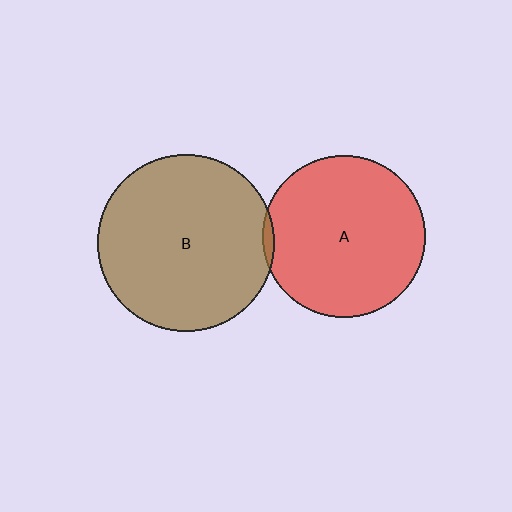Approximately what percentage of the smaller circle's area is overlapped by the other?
Approximately 5%.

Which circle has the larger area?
Circle B (brown).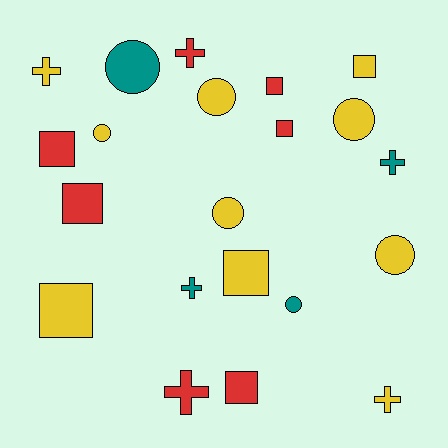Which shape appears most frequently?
Square, with 8 objects.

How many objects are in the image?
There are 21 objects.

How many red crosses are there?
There are 2 red crosses.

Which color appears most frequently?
Yellow, with 10 objects.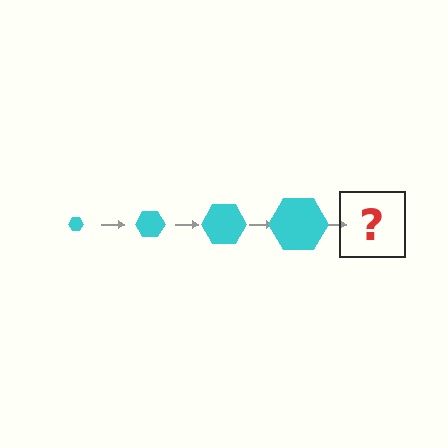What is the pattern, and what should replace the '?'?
The pattern is that the hexagon gets progressively larger each step. The '?' should be a cyan hexagon, larger than the previous one.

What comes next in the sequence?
The next element should be a cyan hexagon, larger than the previous one.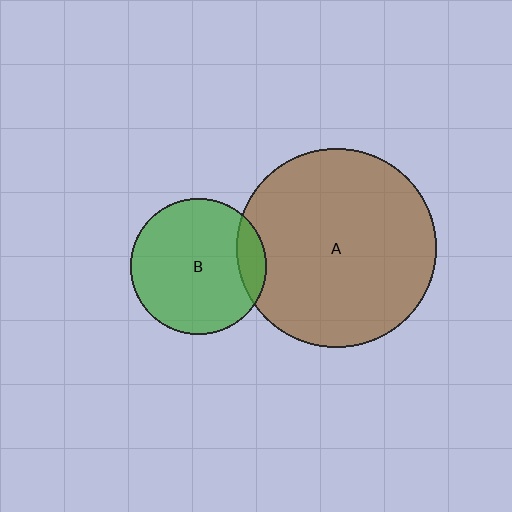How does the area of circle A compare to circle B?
Approximately 2.2 times.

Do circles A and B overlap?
Yes.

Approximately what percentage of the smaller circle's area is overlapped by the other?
Approximately 10%.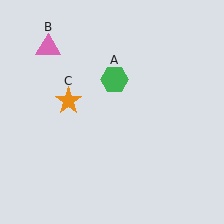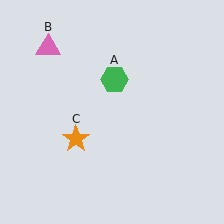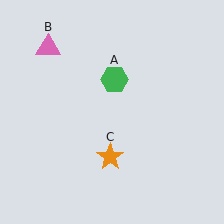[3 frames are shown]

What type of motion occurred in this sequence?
The orange star (object C) rotated counterclockwise around the center of the scene.